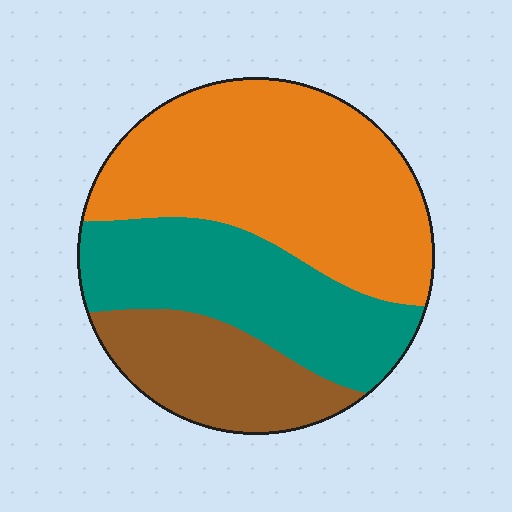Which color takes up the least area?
Brown, at roughly 20%.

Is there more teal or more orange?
Orange.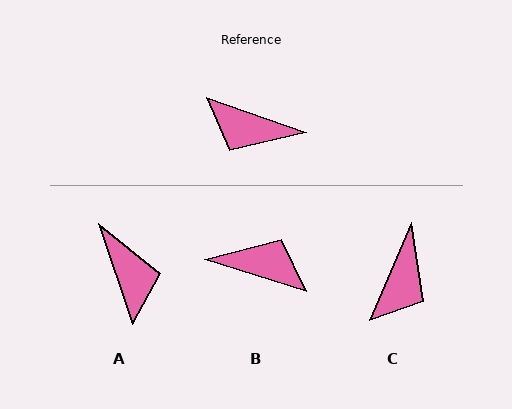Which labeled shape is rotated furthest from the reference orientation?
B, about 179 degrees away.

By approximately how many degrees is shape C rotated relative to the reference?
Approximately 86 degrees counter-clockwise.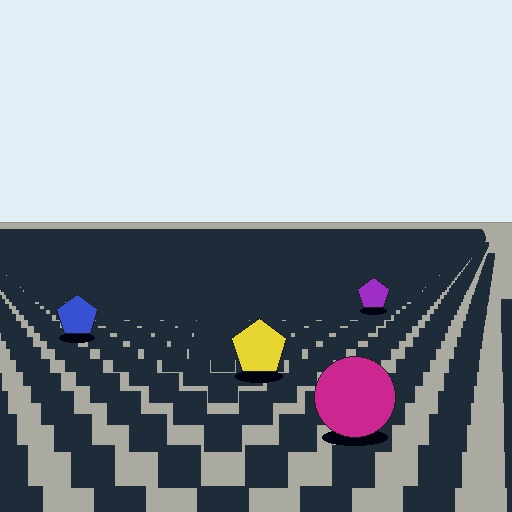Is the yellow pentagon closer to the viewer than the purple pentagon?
Yes. The yellow pentagon is closer — you can tell from the texture gradient: the ground texture is coarser near it.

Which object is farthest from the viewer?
The purple pentagon is farthest from the viewer. It appears smaller and the ground texture around it is denser.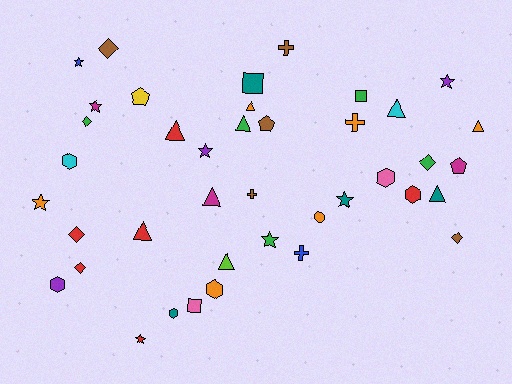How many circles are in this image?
There is 1 circle.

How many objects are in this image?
There are 40 objects.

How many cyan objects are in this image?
There are 2 cyan objects.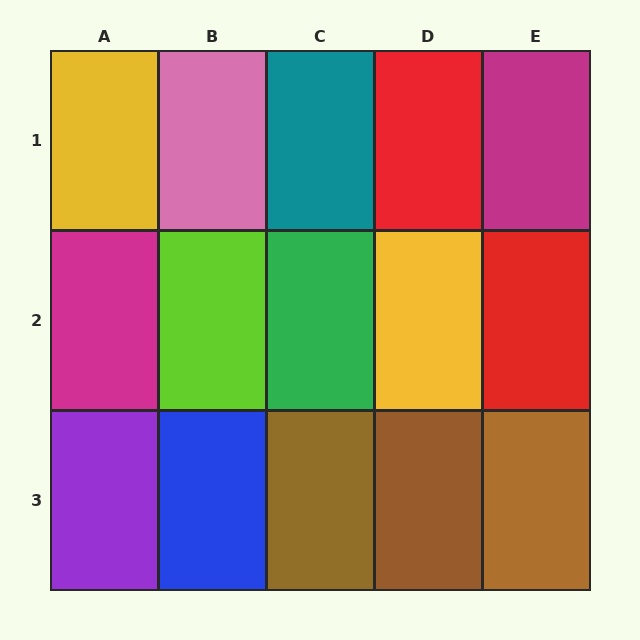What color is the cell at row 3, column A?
Purple.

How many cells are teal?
1 cell is teal.